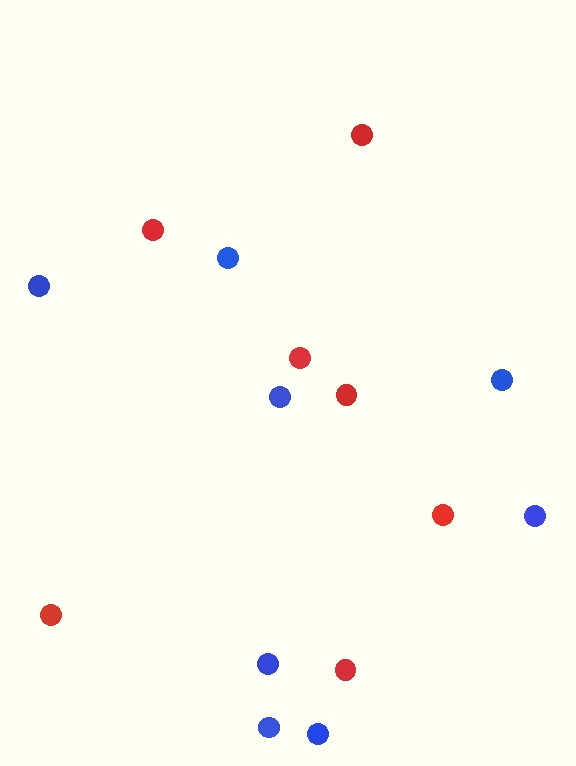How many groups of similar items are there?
There are 2 groups: one group of red circles (7) and one group of blue circles (8).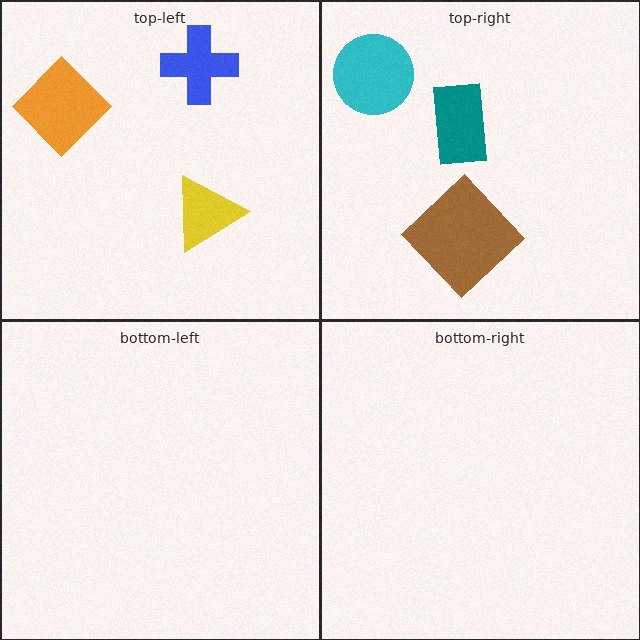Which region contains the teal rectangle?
The top-right region.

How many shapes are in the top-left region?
3.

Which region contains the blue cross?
The top-left region.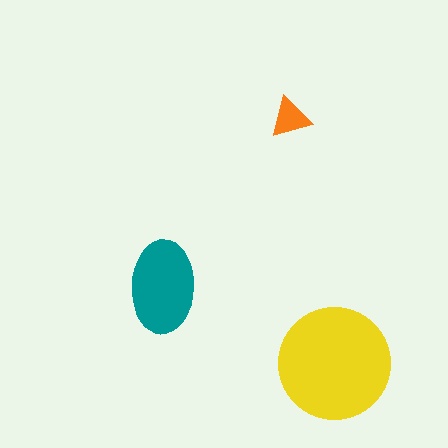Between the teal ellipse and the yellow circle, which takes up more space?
The yellow circle.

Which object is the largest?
The yellow circle.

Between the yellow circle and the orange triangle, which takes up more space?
The yellow circle.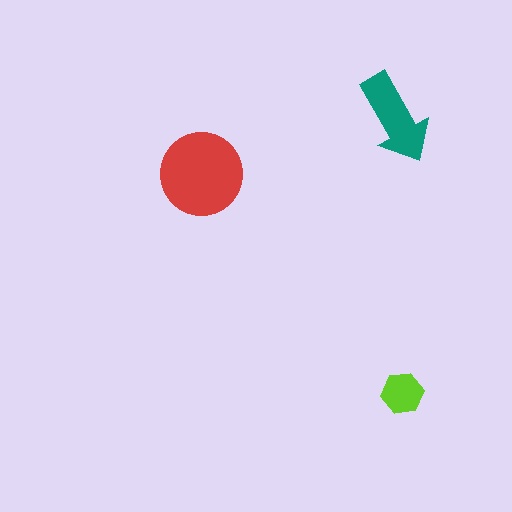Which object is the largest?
The red circle.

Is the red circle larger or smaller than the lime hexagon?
Larger.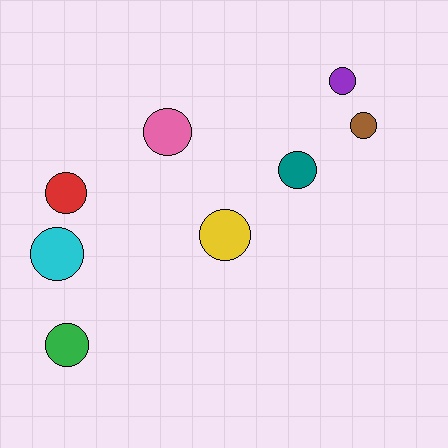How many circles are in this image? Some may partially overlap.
There are 8 circles.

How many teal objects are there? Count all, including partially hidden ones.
There is 1 teal object.